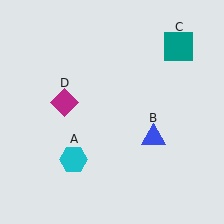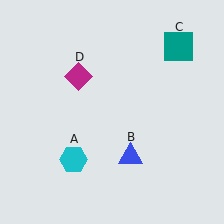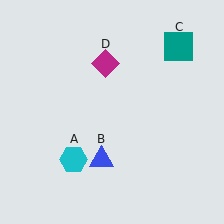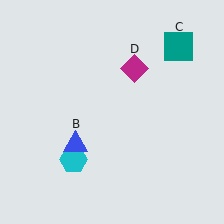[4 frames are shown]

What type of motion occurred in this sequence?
The blue triangle (object B), magenta diamond (object D) rotated clockwise around the center of the scene.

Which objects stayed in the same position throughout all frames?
Cyan hexagon (object A) and teal square (object C) remained stationary.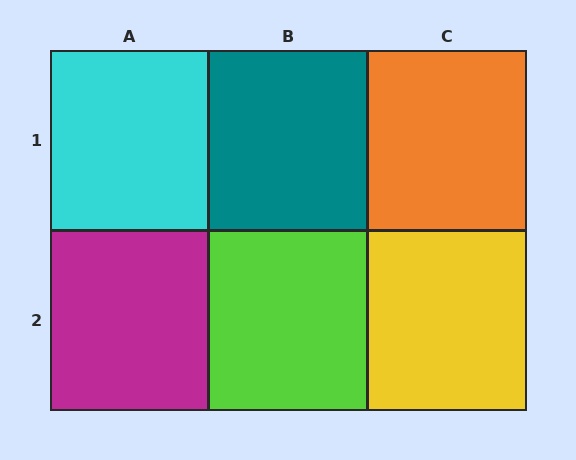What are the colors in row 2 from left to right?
Magenta, lime, yellow.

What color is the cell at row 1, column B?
Teal.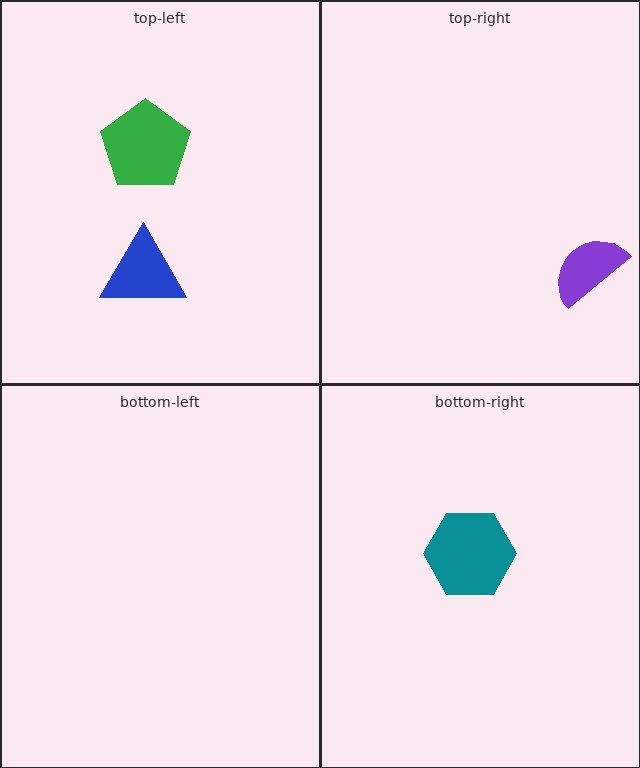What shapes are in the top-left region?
The blue triangle, the green pentagon.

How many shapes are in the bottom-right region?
1.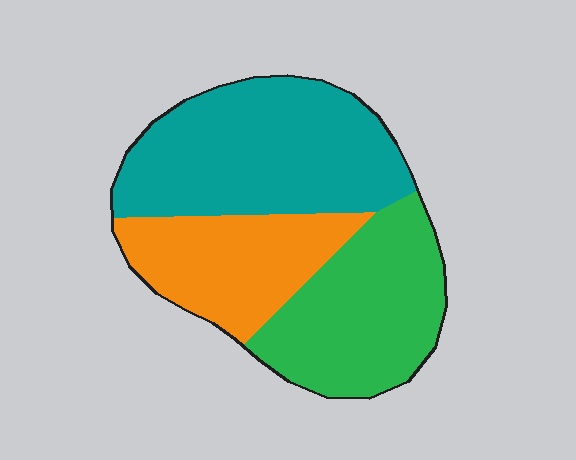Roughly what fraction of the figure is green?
Green takes up about one third (1/3) of the figure.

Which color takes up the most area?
Teal, at roughly 40%.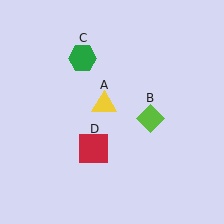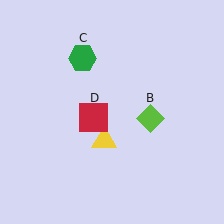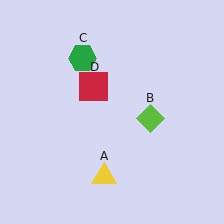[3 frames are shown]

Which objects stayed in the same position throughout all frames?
Lime diamond (object B) and green hexagon (object C) remained stationary.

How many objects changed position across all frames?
2 objects changed position: yellow triangle (object A), red square (object D).